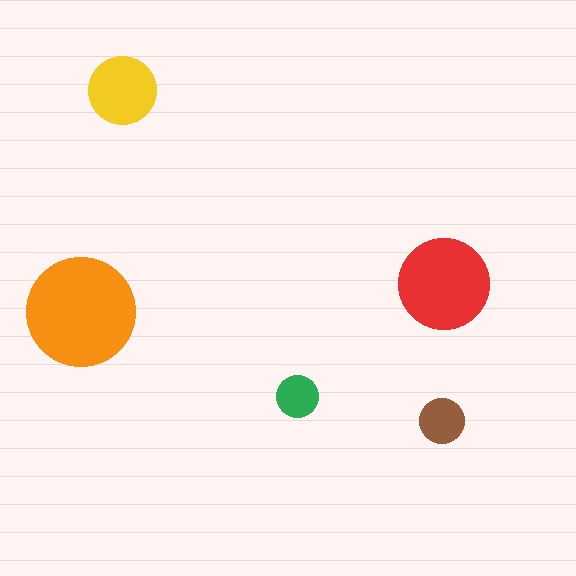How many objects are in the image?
There are 5 objects in the image.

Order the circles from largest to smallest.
the orange one, the red one, the yellow one, the brown one, the green one.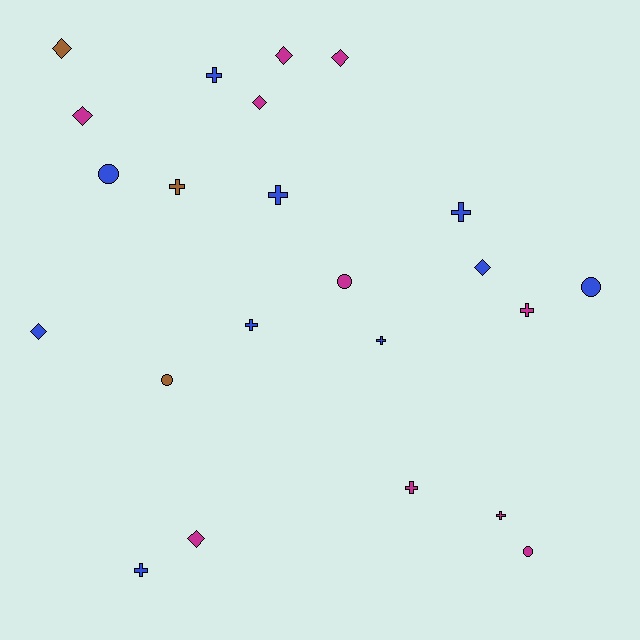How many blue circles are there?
There are 2 blue circles.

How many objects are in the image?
There are 23 objects.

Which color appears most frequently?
Magenta, with 10 objects.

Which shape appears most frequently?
Cross, with 10 objects.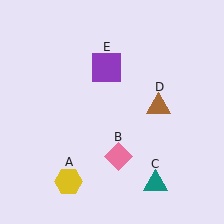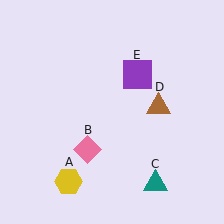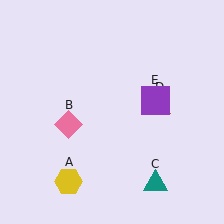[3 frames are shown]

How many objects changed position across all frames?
2 objects changed position: pink diamond (object B), purple square (object E).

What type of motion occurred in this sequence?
The pink diamond (object B), purple square (object E) rotated clockwise around the center of the scene.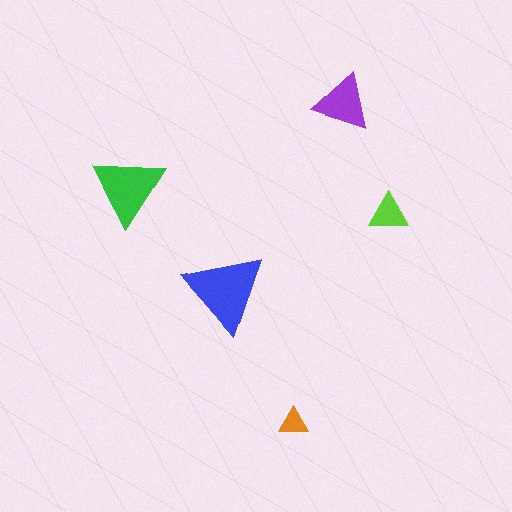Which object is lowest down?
The orange triangle is bottommost.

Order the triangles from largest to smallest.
the blue one, the green one, the purple one, the lime one, the orange one.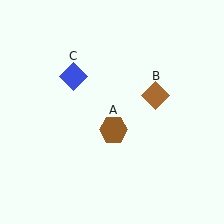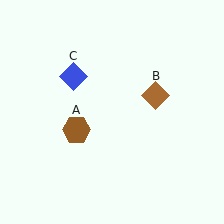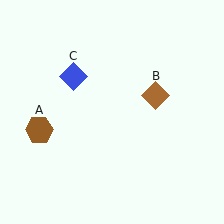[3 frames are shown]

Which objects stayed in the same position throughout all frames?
Brown diamond (object B) and blue diamond (object C) remained stationary.